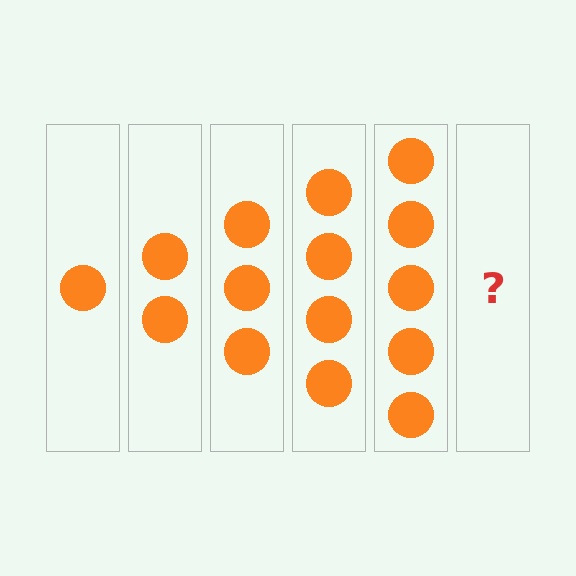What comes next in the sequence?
The next element should be 6 circles.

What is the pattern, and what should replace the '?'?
The pattern is that each step adds one more circle. The '?' should be 6 circles.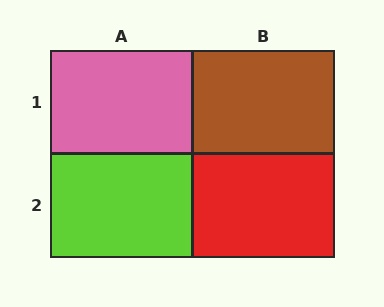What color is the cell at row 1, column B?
Brown.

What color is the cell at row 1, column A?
Pink.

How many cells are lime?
1 cell is lime.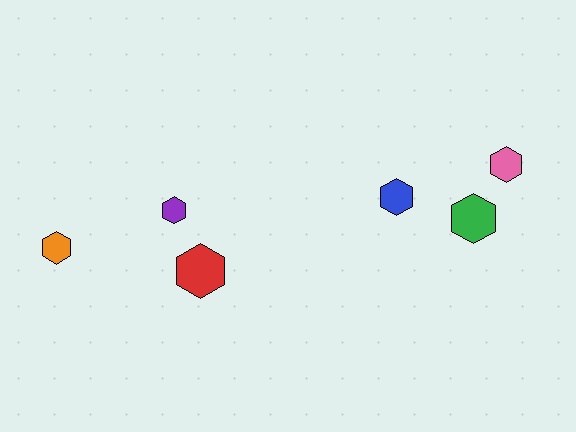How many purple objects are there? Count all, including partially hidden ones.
There is 1 purple object.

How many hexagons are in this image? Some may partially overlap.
There are 6 hexagons.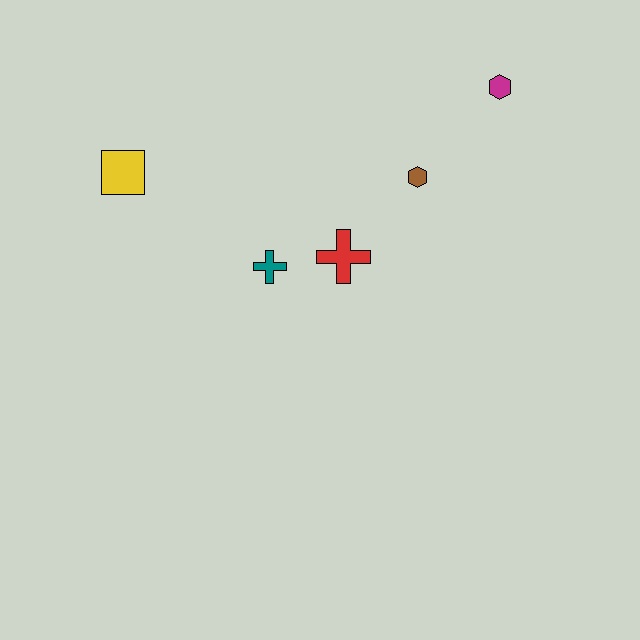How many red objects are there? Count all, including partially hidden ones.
There is 1 red object.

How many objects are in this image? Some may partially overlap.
There are 5 objects.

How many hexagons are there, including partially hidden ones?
There are 2 hexagons.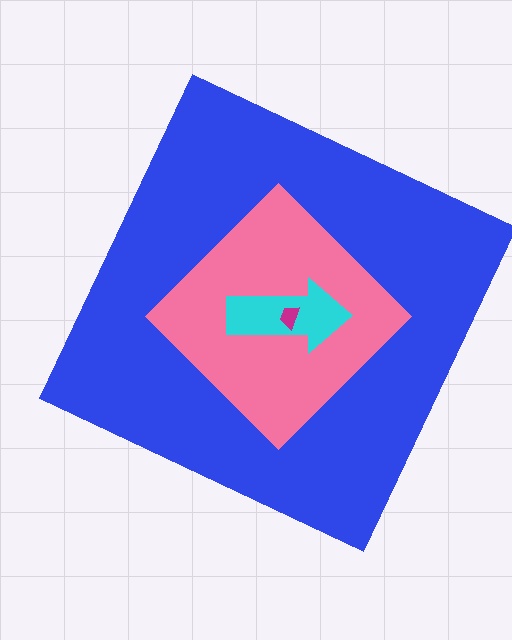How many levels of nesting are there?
4.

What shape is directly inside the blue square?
The pink diamond.